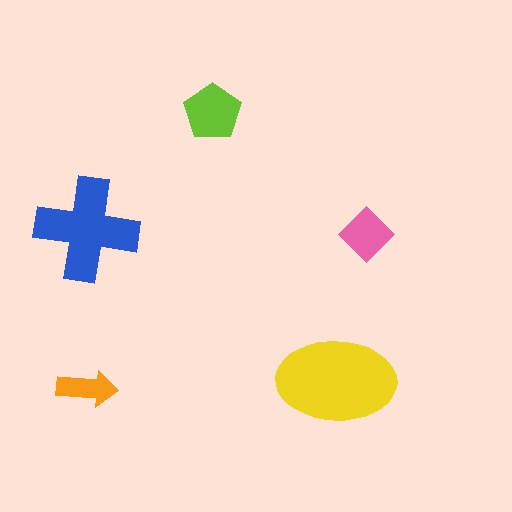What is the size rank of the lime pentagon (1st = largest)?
3rd.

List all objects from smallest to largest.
The orange arrow, the pink diamond, the lime pentagon, the blue cross, the yellow ellipse.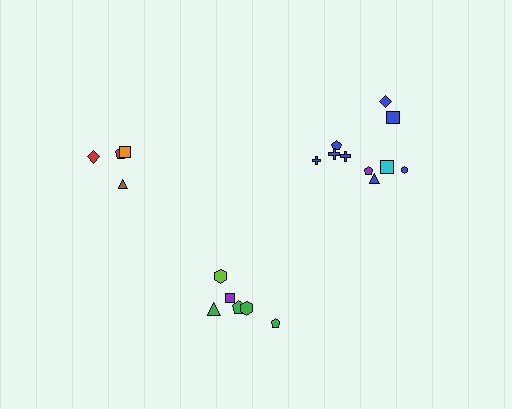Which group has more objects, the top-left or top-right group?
The top-right group.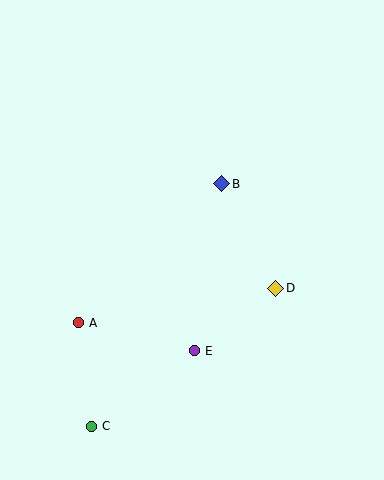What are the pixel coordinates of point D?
Point D is at (276, 288).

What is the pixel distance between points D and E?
The distance between D and E is 102 pixels.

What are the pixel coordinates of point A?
Point A is at (79, 323).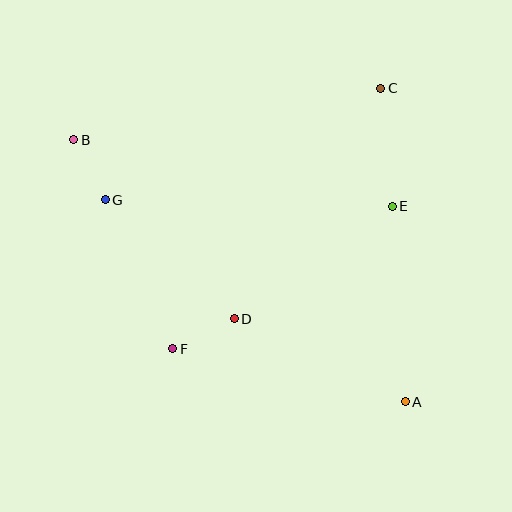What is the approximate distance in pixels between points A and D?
The distance between A and D is approximately 190 pixels.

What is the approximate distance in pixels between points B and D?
The distance between B and D is approximately 241 pixels.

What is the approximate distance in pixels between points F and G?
The distance between F and G is approximately 163 pixels.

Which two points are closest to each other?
Points B and G are closest to each other.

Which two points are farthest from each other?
Points A and B are farthest from each other.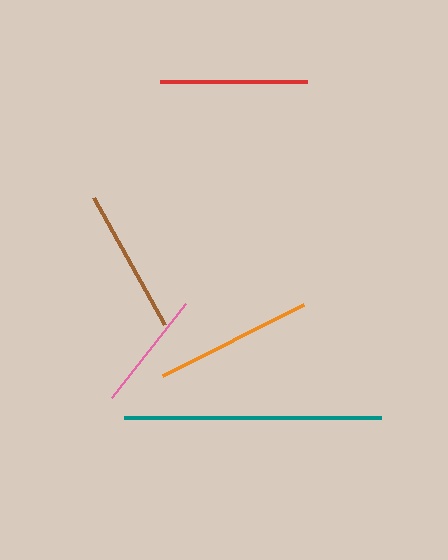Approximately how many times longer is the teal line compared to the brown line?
The teal line is approximately 1.8 times the length of the brown line.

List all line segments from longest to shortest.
From longest to shortest: teal, orange, red, brown, pink.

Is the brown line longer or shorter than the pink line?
The brown line is longer than the pink line.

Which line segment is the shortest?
The pink line is the shortest at approximately 119 pixels.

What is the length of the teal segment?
The teal segment is approximately 257 pixels long.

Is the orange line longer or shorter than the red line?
The orange line is longer than the red line.